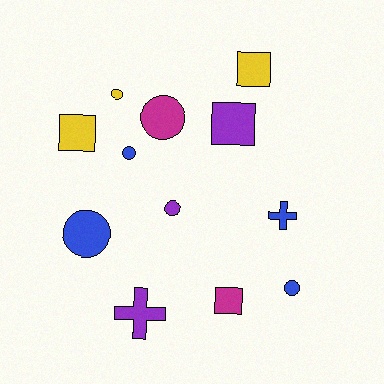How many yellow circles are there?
There is 1 yellow circle.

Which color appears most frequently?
Blue, with 4 objects.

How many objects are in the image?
There are 12 objects.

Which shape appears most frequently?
Circle, with 6 objects.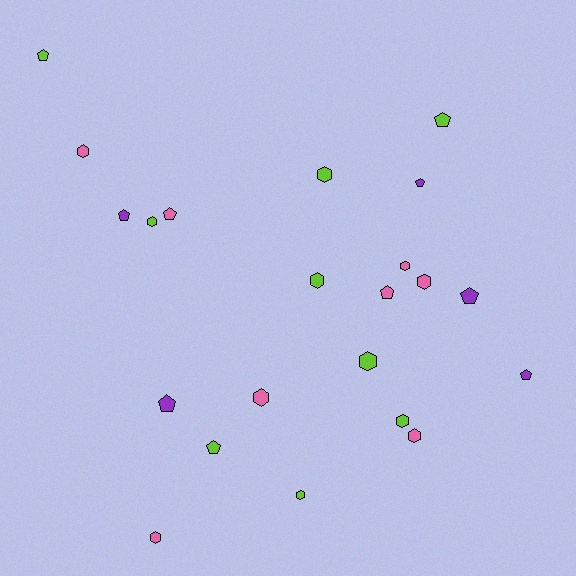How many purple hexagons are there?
There are no purple hexagons.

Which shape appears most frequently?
Hexagon, with 12 objects.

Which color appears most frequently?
Lime, with 9 objects.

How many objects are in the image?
There are 22 objects.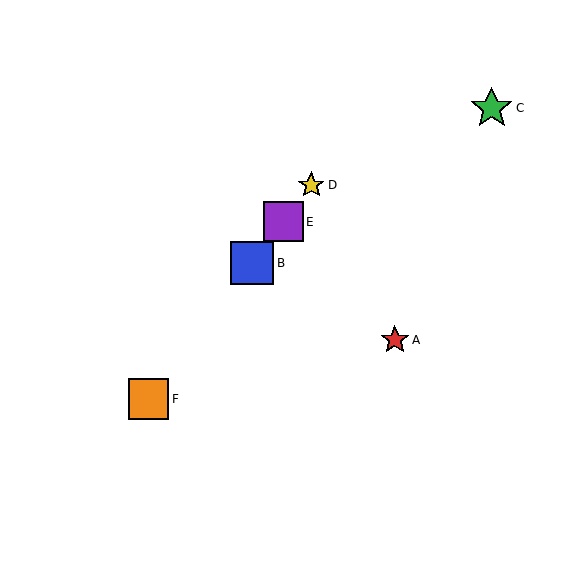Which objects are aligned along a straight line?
Objects B, D, E, F are aligned along a straight line.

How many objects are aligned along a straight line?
4 objects (B, D, E, F) are aligned along a straight line.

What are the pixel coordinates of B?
Object B is at (252, 263).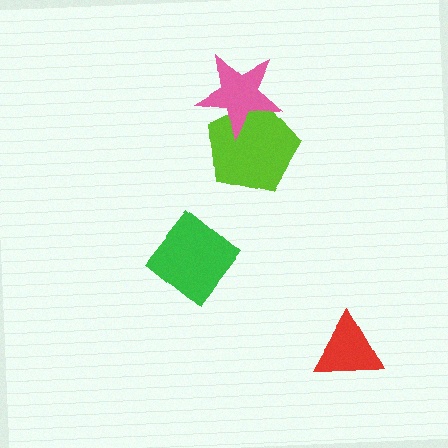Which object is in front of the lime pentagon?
The pink star is in front of the lime pentagon.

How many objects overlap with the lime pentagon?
1 object overlaps with the lime pentagon.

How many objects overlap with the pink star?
1 object overlaps with the pink star.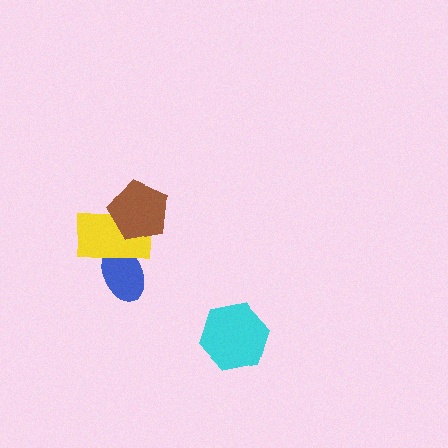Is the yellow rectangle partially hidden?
Yes, it is partially covered by another shape.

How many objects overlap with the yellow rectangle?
2 objects overlap with the yellow rectangle.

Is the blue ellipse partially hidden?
Yes, it is partially covered by another shape.